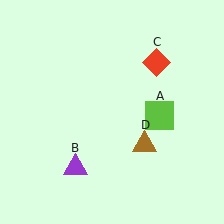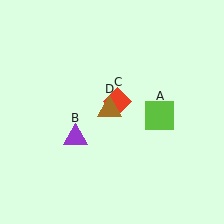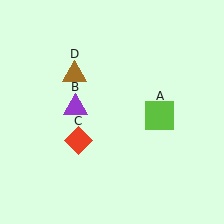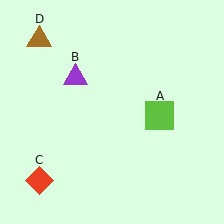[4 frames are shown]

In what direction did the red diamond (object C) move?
The red diamond (object C) moved down and to the left.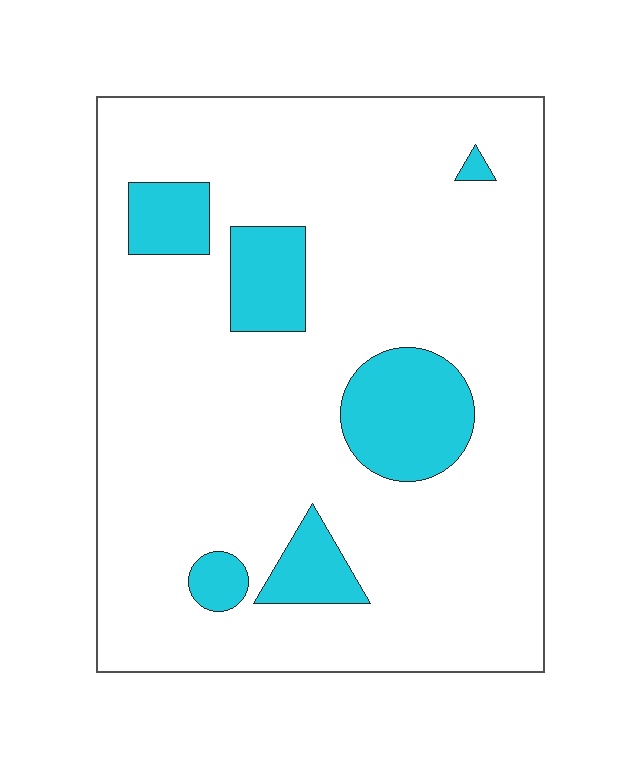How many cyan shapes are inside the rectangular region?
6.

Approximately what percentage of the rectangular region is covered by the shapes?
Approximately 15%.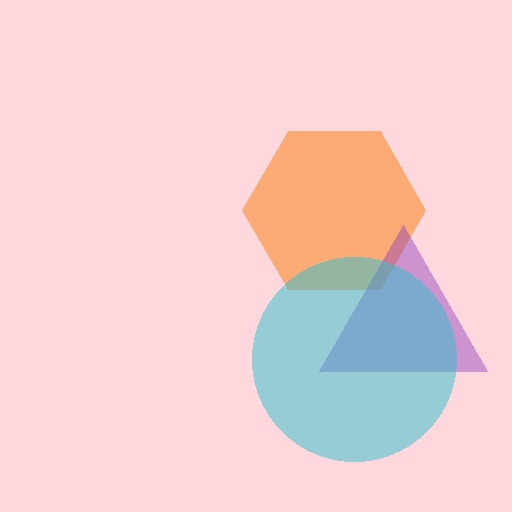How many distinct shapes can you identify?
There are 3 distinct shapes: an orange hexagon, a purple triangle, a cyan circle.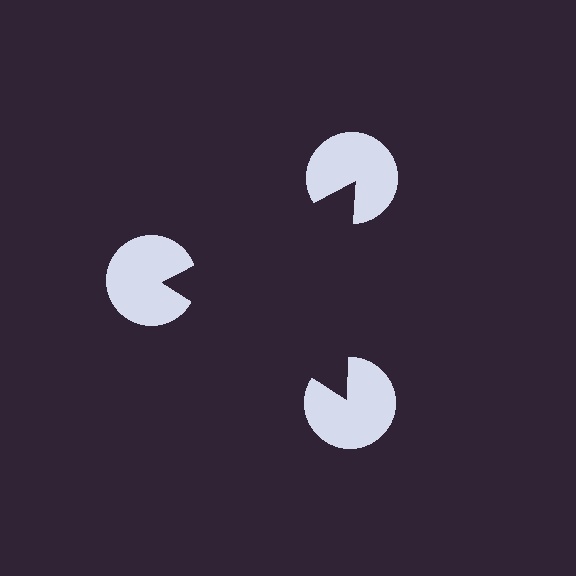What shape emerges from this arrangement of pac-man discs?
An illusory triangle — its edges are inferred from the aligned wedge cuts in the pac-man discs, not physically drawn.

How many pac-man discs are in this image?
There are 3 — one at each vertex of the illusory triangle.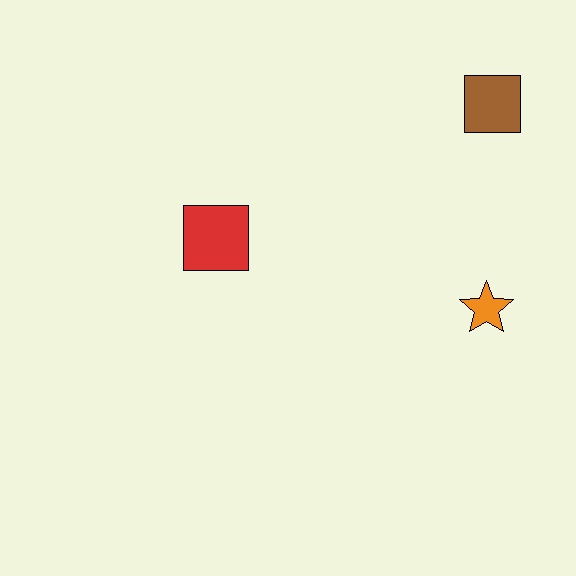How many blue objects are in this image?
There are no blue objects.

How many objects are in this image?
There are 3 objects.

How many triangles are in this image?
There are no triangles.